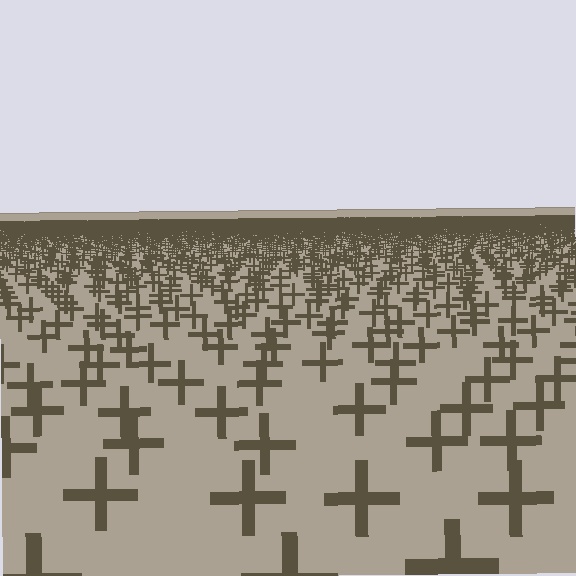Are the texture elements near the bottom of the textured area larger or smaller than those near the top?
Larger. Near the bottom, elements are closer to the viewer and appear at a bigger on-screen size.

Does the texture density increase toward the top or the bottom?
Density increases toward the top.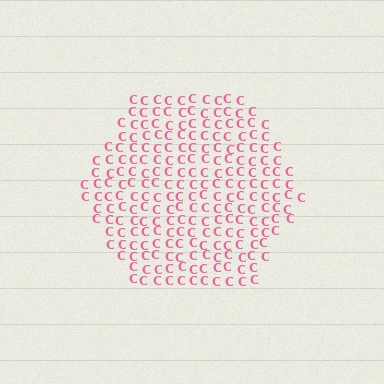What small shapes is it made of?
It is made of small letter C's.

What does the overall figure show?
The overall figure shows a hexagon.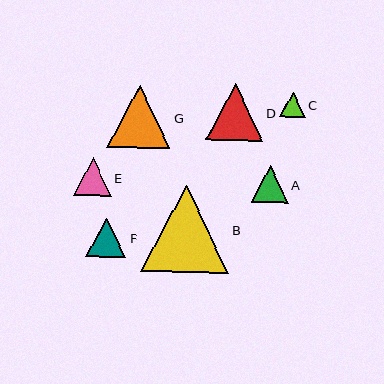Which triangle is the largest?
Triangle B is the largest with a size of approximately 88 pixels.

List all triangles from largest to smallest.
From largest to smallest: B, G, D, F, E, A, C.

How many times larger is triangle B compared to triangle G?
Triangle B is approximately 1.4 times the size of triangle G.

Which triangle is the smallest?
Triangle C is the smallest with a size of approximately 26 pixels.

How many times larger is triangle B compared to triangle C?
Triangle B is approximately 3.4 times the size of triangle C.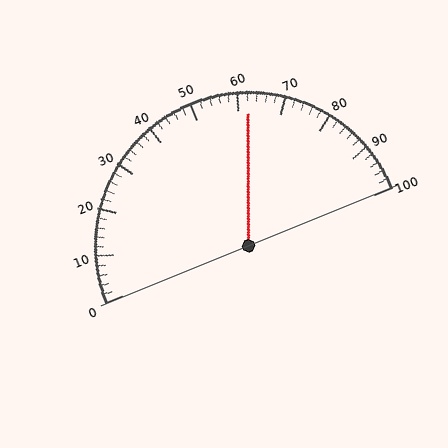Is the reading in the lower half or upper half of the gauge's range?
The reading is in the upper half of the range (0 to 100).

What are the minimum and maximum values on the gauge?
The gauge ranges from 0 to 100.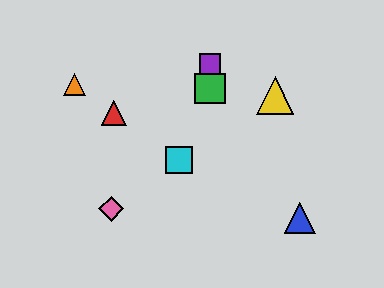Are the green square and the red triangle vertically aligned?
No, the green square is at x≈210 and the red triangle is at x≈114.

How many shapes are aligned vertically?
2 shapes (the green square, the purple square) are aligned vertically.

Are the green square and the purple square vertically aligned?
Yes, both are at x≈210.